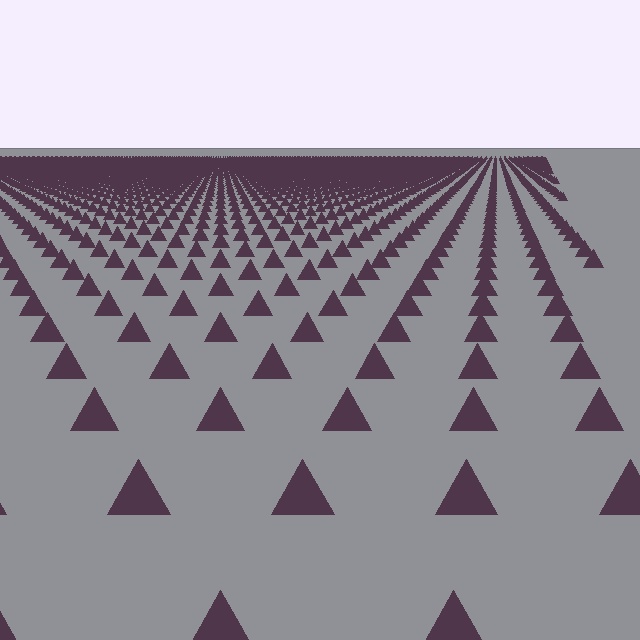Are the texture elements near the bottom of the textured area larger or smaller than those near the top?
Larger. Near the bottom, elements are closer to the viewer and appear at a bigger on-screen size.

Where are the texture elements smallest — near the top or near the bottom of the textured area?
Near the top.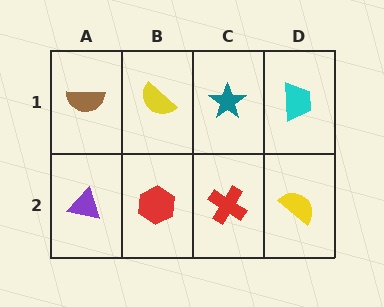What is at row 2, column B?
A red hexagon.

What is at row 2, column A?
A purple triangle.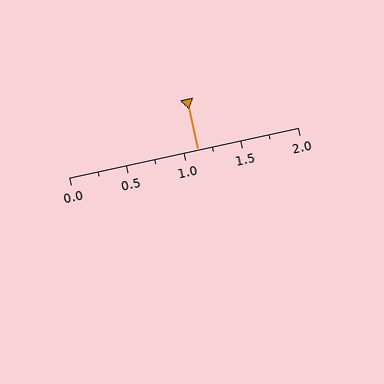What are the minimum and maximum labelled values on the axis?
The axis runs from 0.0 to 2.0.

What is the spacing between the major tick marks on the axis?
The major ticks are spaced 0.5 apart.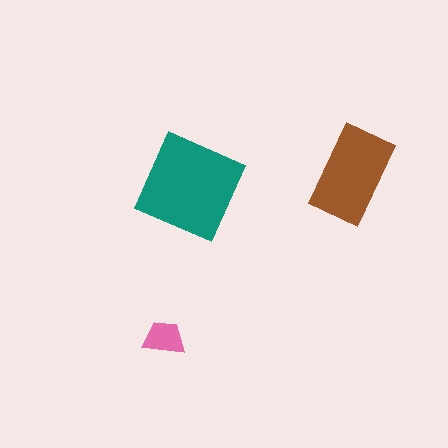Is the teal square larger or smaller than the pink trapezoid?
Larger.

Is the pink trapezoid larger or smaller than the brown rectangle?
Smaller.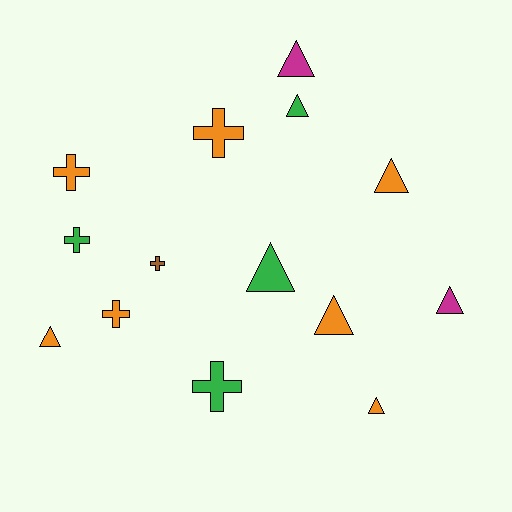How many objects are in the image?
There are 14 objects.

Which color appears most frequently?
Orange, with 7 objects.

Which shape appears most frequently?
Triangle, with 8 objects.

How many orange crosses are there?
There are 3 orange crosses.